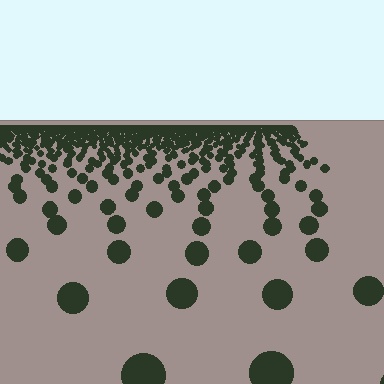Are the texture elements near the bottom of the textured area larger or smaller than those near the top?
Larger. Near the bottom, elements are closer to the viewer and appear at a bigger on-screen size.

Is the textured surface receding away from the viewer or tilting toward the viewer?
The surface is receding away from the viewer. Texture elements get smaller and denser toward the top.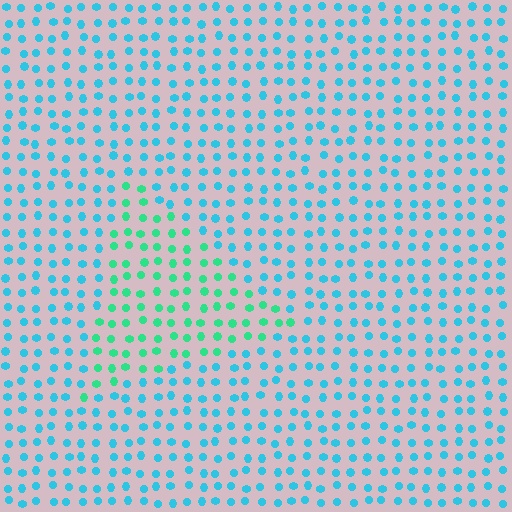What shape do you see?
I see a triangle.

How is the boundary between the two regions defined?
The boundary is defined purely by a slight shift in hue (about 39 degrees). Spacing, size, and orientation are identical on both sides.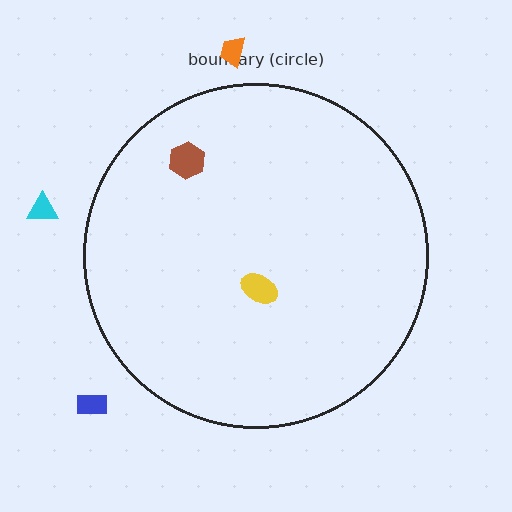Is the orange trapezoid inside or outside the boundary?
Outside.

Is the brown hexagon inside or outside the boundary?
Inside.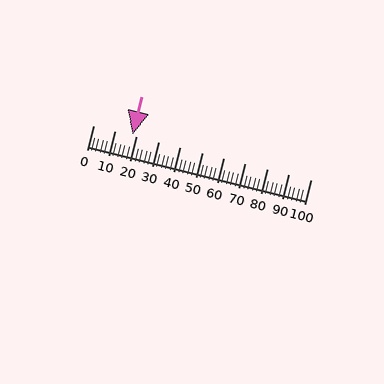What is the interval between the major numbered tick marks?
The major tick marks are spaced 10 units apart.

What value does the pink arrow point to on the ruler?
The pink arrow points to approximately 18.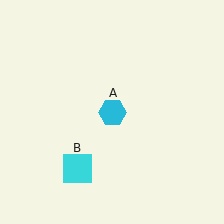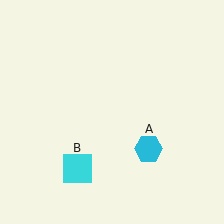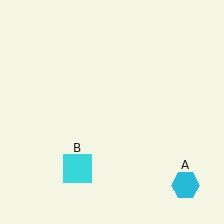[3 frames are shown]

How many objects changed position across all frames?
1 object changed position: cyan hexagon (object A).